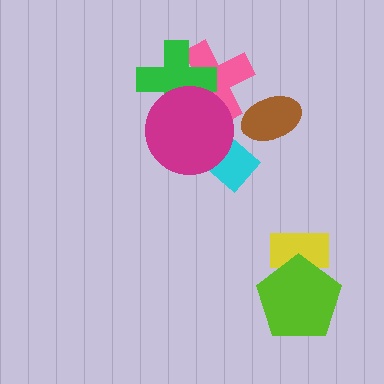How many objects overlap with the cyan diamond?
1 object overlaps with the cyan diamond.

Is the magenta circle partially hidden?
No, no other shape covers it.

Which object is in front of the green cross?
The magenta circle is in front of the green cross.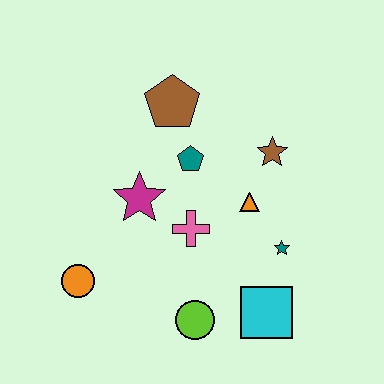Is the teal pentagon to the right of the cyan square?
No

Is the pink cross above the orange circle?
Yes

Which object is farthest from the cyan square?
The brown pentagon is farthest from the cyan square.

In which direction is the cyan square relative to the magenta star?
The cyan square is to the right of the magenta star.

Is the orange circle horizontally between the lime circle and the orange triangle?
No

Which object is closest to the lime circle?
The cyan square is closest to the lime circle.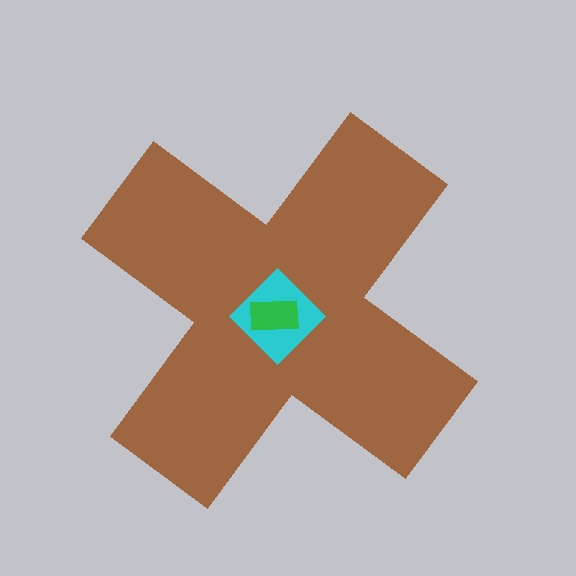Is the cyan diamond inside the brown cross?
Yes.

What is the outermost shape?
The brown cross.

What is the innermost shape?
The green rectangle.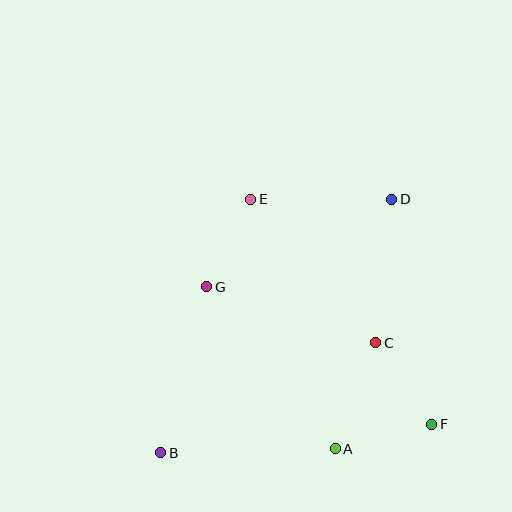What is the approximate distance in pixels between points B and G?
The distance between B and G is approximately 172 pixels.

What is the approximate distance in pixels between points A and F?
The distance between A and F is approximately 100 pixels.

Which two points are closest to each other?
Points E and G are closest to each other.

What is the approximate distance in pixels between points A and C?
The distance between A and C is approximately 113 pixels.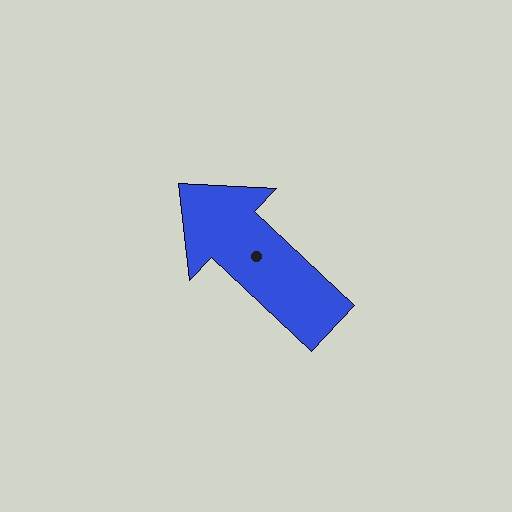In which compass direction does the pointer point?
Northwest.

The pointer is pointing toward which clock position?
Roughly 10 o'clock.